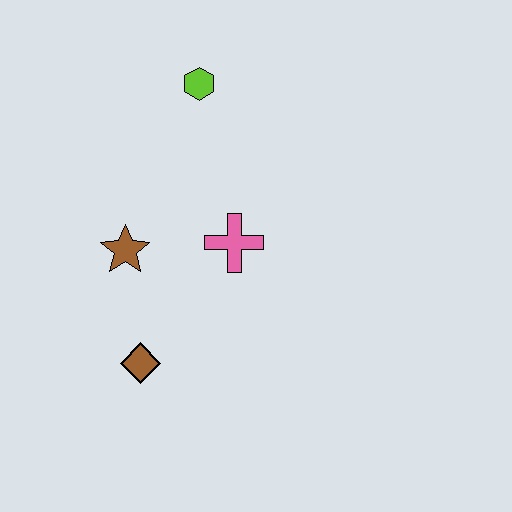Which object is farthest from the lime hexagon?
The brown diamond is farthest from the lime hexagon.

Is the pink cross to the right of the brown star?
Yes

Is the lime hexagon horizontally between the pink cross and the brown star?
Yes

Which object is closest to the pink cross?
The brown star is closest to the pink cross.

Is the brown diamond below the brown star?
Yes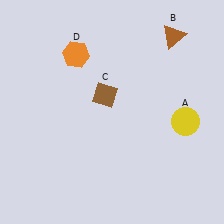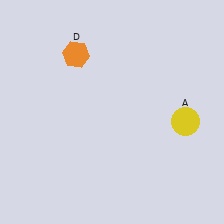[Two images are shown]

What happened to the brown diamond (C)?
The brown diamond (C) was removed in Image 2. It was in the top-left area of Image 1.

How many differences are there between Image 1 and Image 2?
There are 2 differences between the two images.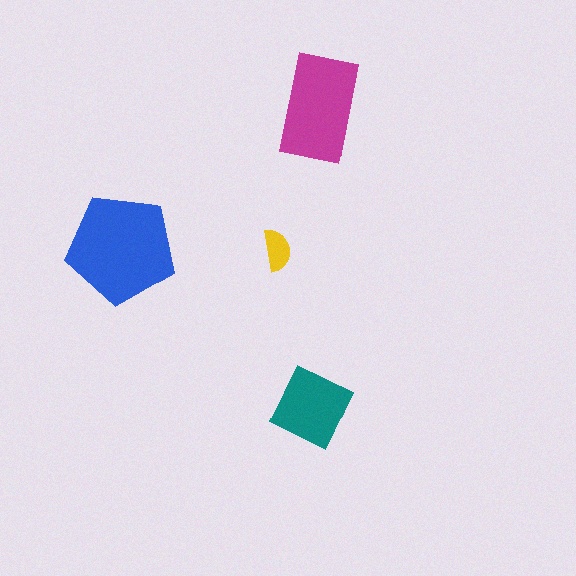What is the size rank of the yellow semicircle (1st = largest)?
4th.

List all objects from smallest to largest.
The yellow semicircle, the teal square, the magenta rectangle, the blue pentagon.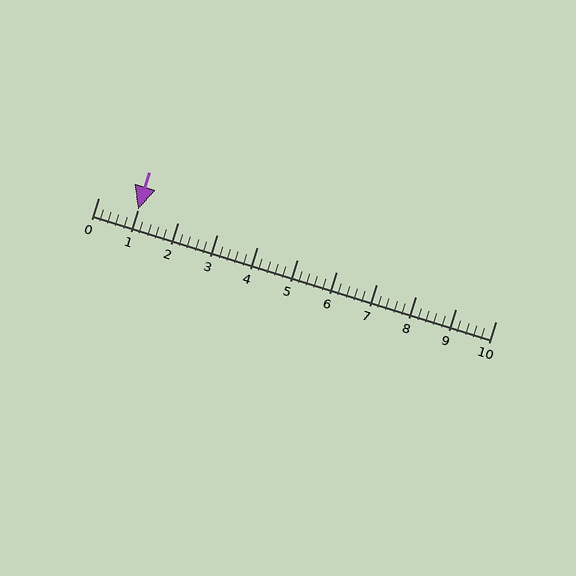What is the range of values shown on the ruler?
The ruler shows values from 0 to 10.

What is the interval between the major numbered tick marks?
The major tick marks are spaced 1 units apart.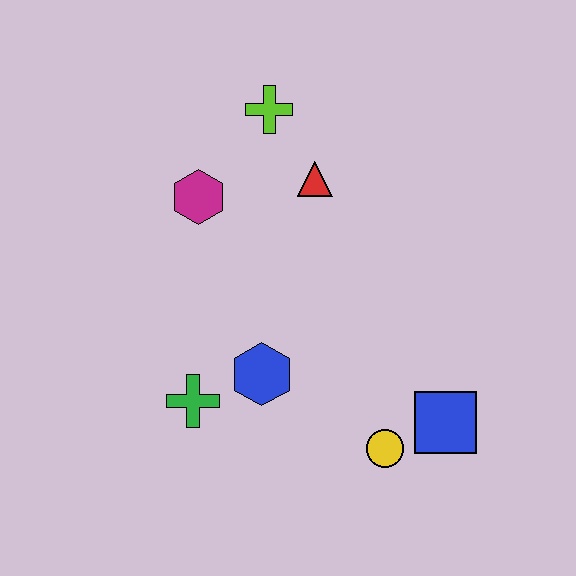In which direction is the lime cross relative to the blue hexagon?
The lime cross is above the blue hexagon.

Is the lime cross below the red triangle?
No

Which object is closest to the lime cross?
The red triangle is closest to the lime cross.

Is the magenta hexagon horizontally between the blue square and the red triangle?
No